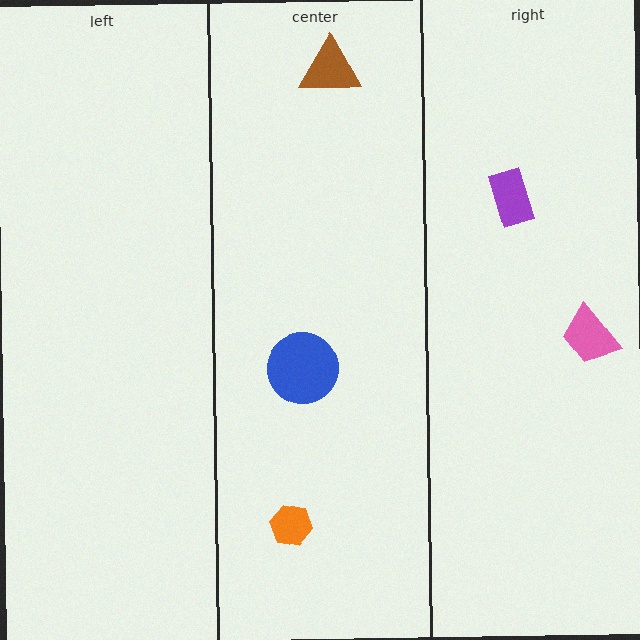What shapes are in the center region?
The orange hexagon, the blue circle, the brown triangle.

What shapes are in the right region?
The pink trapezoid, the purple rectangle.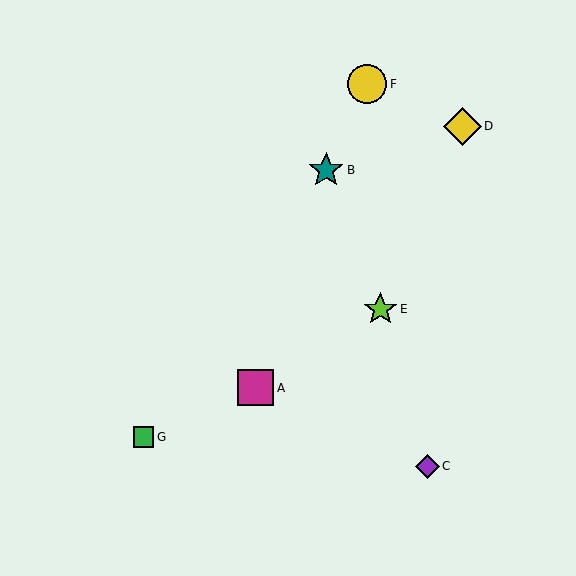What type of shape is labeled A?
Shape A is a magenta square.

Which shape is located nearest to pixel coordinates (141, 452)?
The green square (labeled G) at (144, 437) is nearest to that location.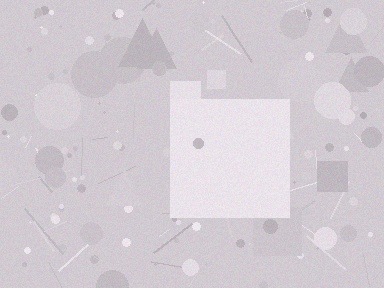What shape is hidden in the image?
A square is hidden in the image.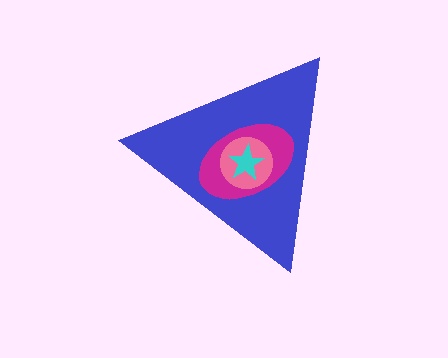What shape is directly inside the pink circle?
The cyan star.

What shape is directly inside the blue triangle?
The magenta ellipse.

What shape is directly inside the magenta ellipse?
The pink circle.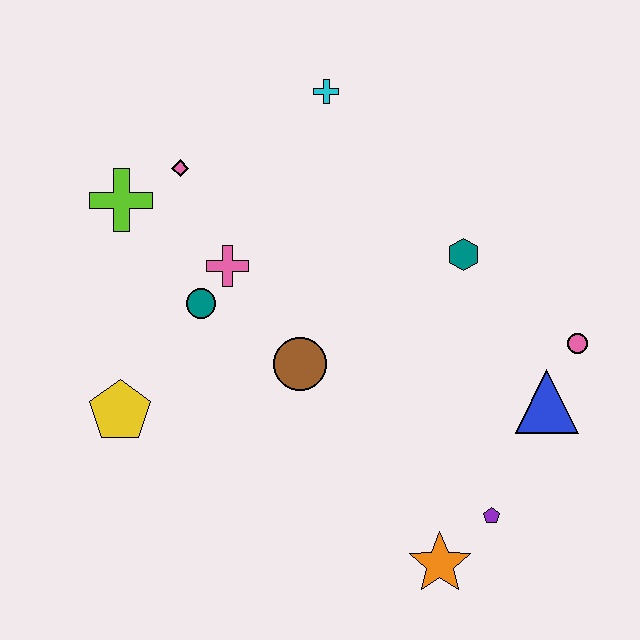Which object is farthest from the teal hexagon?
The yellow pentagon is farthest from the teal hexagon.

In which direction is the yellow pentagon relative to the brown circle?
The yellow pentagon is to the left of the brown circle.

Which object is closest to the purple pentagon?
The orange star is closest to the purple pentagon.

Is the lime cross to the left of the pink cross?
Yes